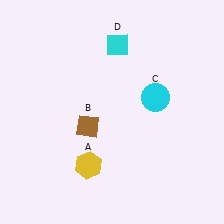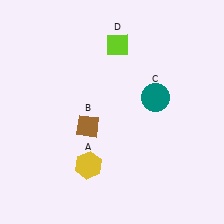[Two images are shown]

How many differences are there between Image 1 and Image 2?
There are 2 differences between the two images.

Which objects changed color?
C changed from cyan to teal. D changed from cyan to lime.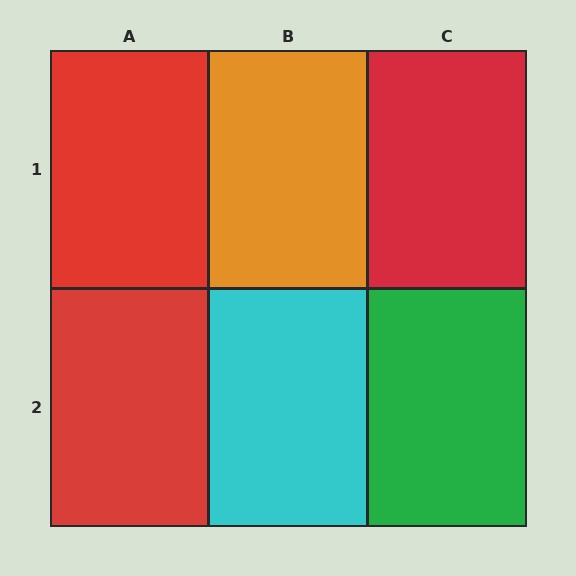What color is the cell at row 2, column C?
Green.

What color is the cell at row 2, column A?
Red.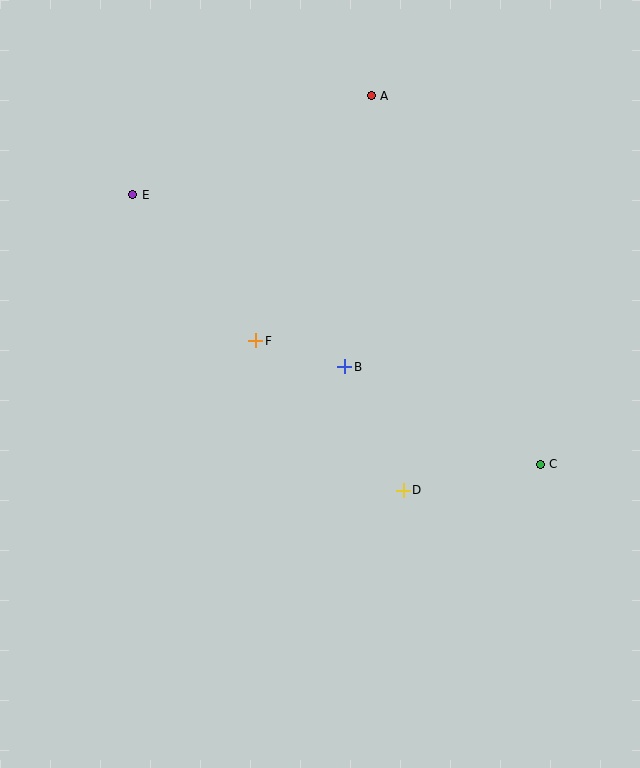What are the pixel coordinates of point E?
Point E is at (133, 195).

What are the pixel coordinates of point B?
Point B is at (345, 367).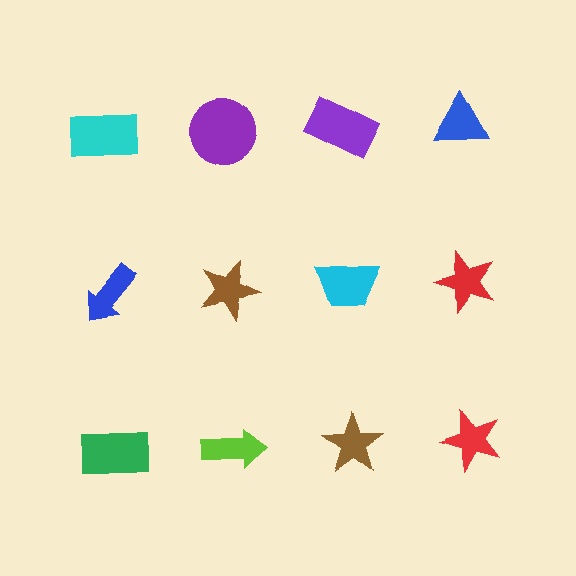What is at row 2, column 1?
A blue arrow.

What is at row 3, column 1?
A green rectangle.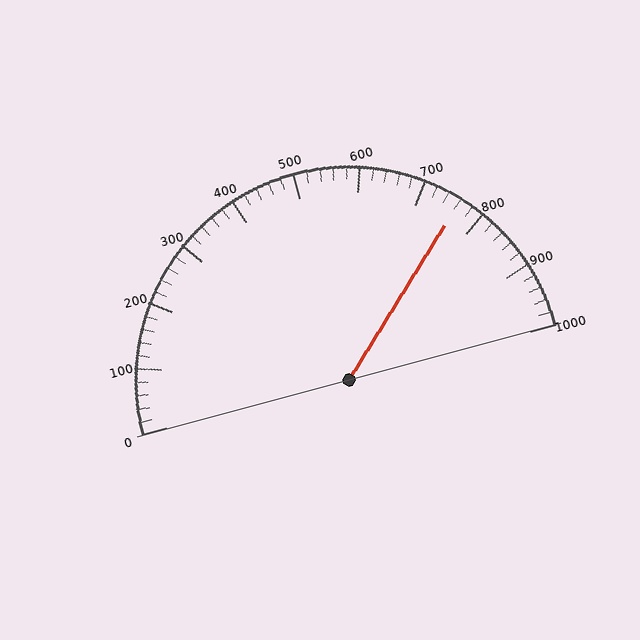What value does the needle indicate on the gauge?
The needle indicates approximately 760.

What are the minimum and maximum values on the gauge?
The gauge ranges from 0 to 1000.